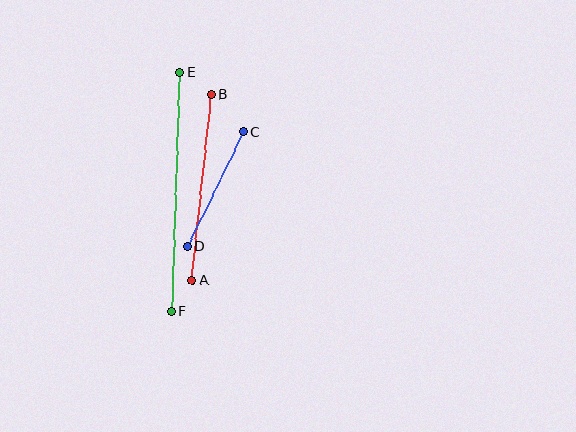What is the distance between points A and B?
The distance is approximately 187 pixels.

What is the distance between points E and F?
The distance is approximately 239 pixels.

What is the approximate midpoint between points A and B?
The midpoint is at approximately (202, 187) pixels.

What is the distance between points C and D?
The distance is approximately 128 pixels.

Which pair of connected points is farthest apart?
Points E and F are farthest apart.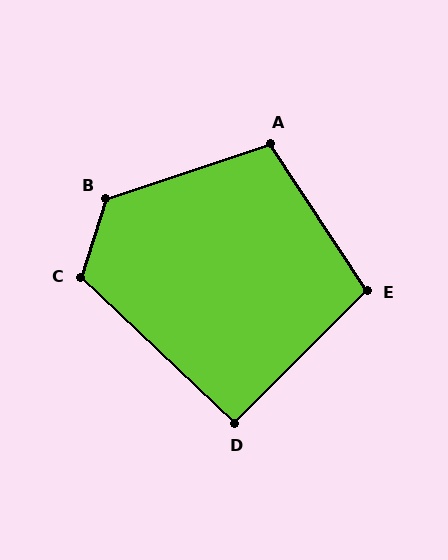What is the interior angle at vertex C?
Approximately 116 degrees (obtuse).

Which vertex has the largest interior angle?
B, at approximately 126 degrees.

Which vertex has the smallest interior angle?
D, at approximately 92 degrees.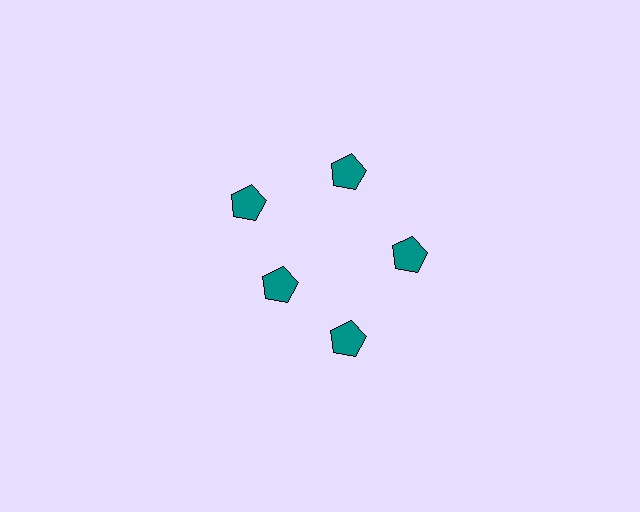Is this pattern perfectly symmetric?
No. The 5 teal pentagons are arranged in a ring, but one element near the 8 o'clock position is pulled inward toward the center, breaking the 5-fold rotational symmetry.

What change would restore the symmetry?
The symmetry would be restored by moving it outward, back onto the ring so that all 5 pentagons sit at equal angles and equal distance from the center.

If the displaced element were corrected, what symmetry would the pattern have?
It would have 5-fold rotational symmetry — the pattern would map onto itself every 72 degrees.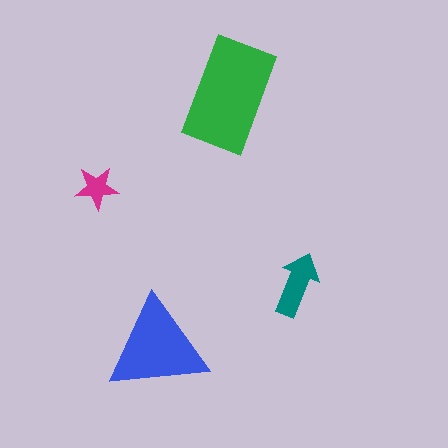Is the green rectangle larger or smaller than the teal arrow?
Larger.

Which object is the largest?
The green rectangle.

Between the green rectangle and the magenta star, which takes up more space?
The green rectangle.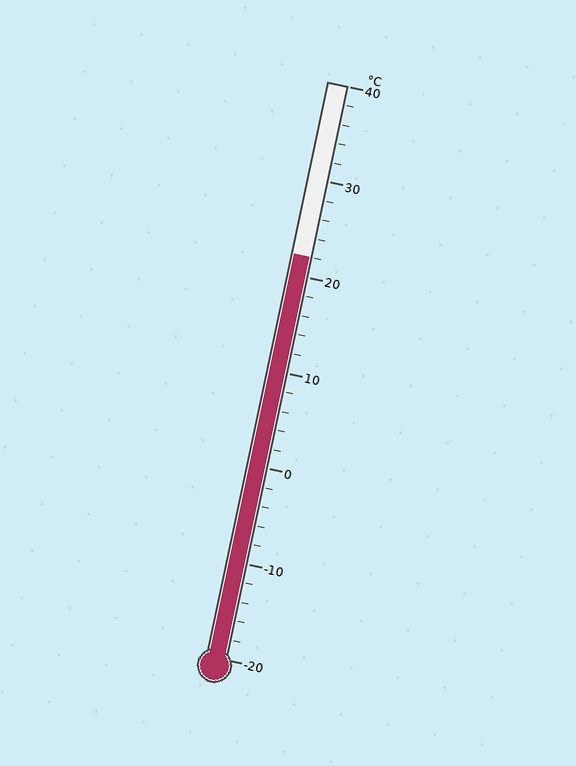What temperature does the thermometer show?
The thermometer shows approximately 22°C.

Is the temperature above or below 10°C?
The temperature is above 10°C.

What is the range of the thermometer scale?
The thermometer scale ranges from -20°C to 40°C.